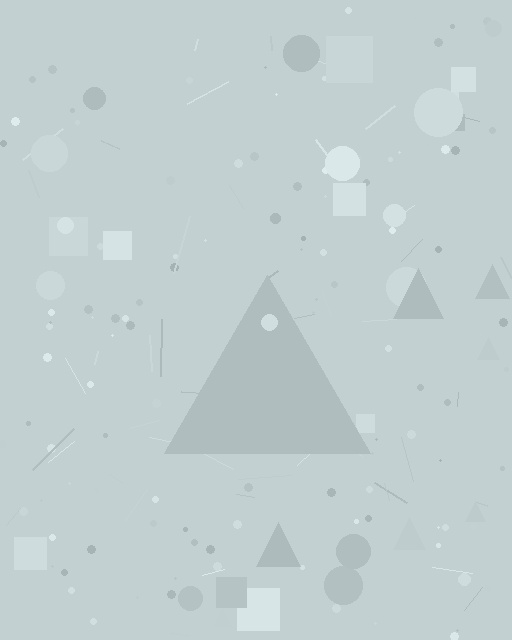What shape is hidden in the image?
A triangle is hidden in the image.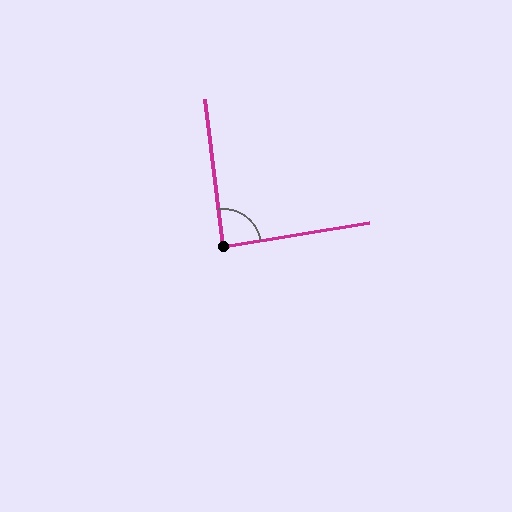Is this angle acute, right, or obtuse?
It is approximately a right angle.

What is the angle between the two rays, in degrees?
Approximately 88 degrees.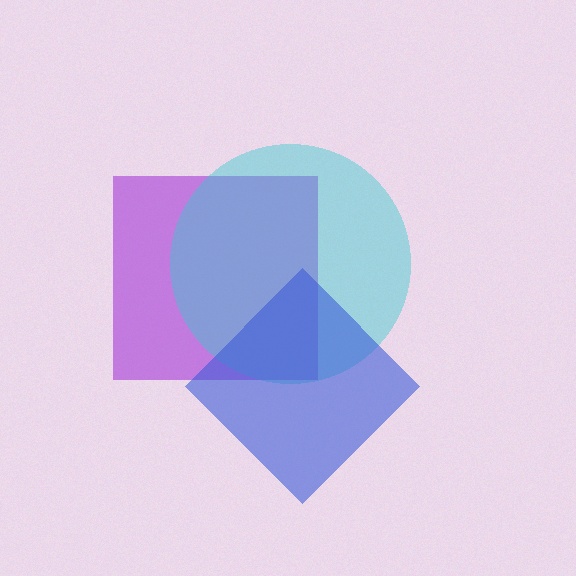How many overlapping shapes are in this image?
There are 3 overlapping shapes in the image.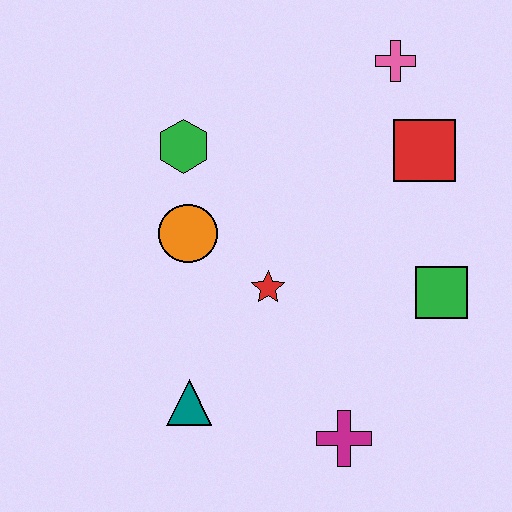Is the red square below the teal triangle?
No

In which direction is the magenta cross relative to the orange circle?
The magenta cross is below the orange circle.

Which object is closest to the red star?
The orange circle is closest to the red star.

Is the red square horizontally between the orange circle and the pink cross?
No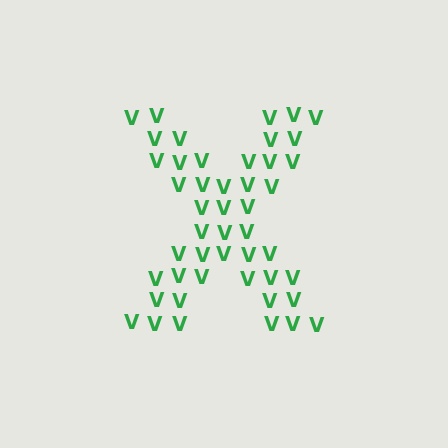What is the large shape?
The large shape is the letter X.